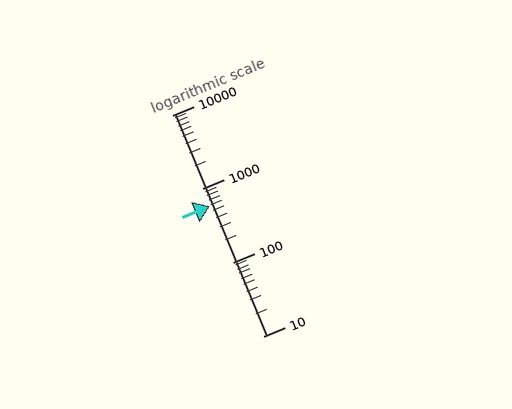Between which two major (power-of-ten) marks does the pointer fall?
The pointer is between 100 and 1000.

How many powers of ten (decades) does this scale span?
The scale spans 3 decades, from 10 to 10000.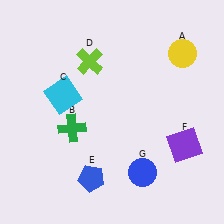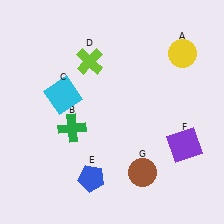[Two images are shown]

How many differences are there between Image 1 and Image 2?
There is 1 difference between the two images.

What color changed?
The circle (G) changed from blue in Image 1 to brown in Image 2.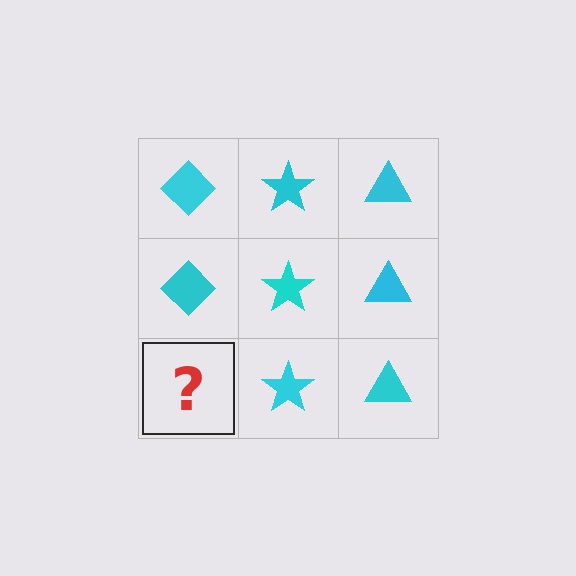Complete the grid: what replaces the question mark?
The question mark should be replaced with a cyan diamond.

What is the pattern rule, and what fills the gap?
The rule is that each column has a consistent shape. The gap should be filled with a cyan diamond.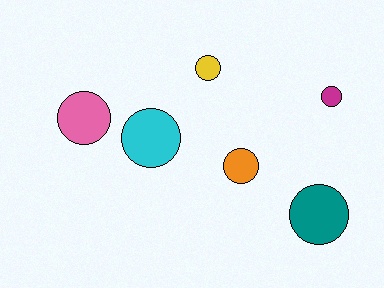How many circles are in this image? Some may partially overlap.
There are 6 circles.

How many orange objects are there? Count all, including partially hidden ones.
There is 1 orange object.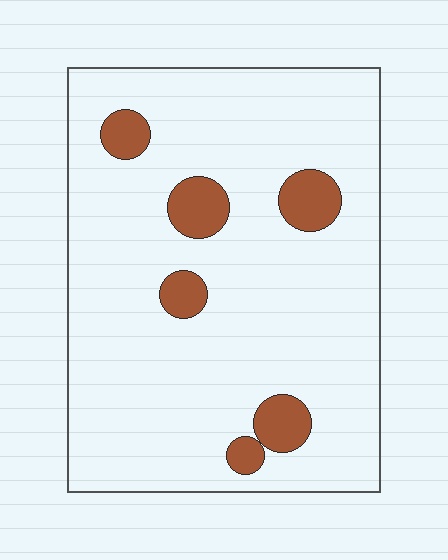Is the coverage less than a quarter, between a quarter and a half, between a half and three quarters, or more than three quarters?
Less than a quarter.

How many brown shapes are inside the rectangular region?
6.